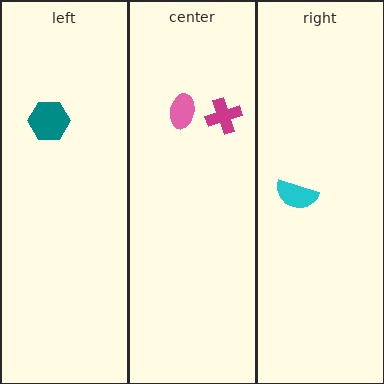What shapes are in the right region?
The cyan semicircle.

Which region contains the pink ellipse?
The center region.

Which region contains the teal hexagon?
The left region.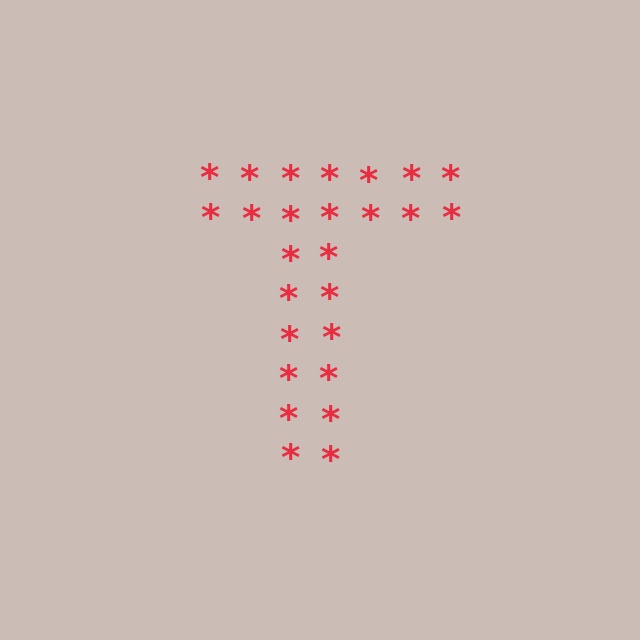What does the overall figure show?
The overall figure shows the letter T.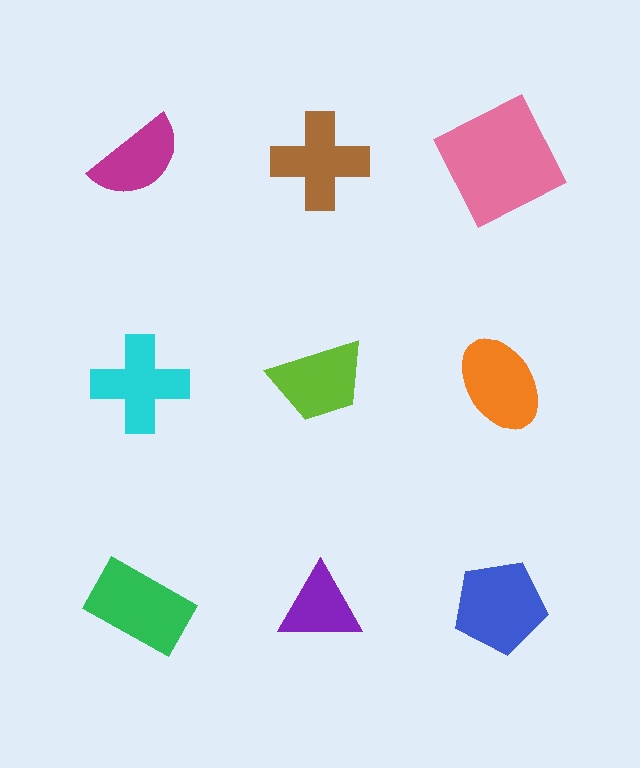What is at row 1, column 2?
A brown cross.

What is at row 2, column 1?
A cyan cross.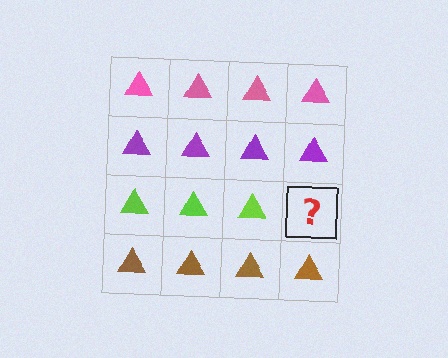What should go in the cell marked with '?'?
The missing cell should contain a lime triangle.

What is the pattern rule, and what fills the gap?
The rule is that each row has a consistent color. The gap should be filled with a lime triangle.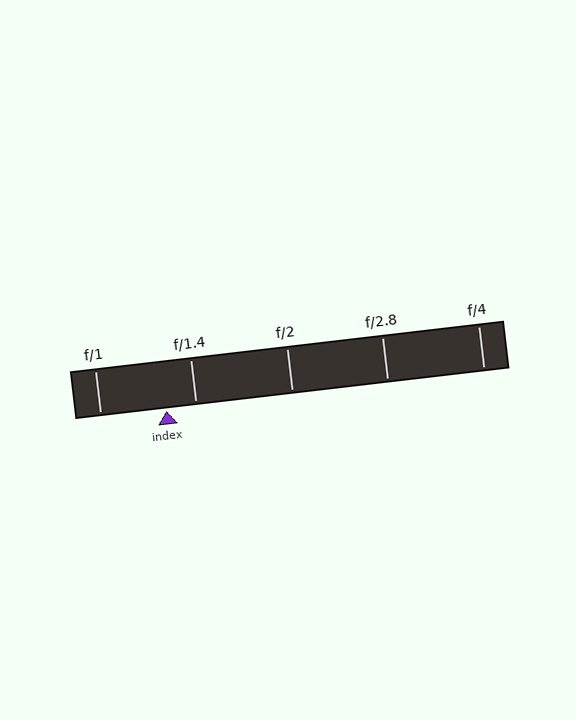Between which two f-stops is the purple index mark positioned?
The index mark is between f/1 and f/1.4.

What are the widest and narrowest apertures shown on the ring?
The widest aperture shown is f/1 and the narrowest is f/4.